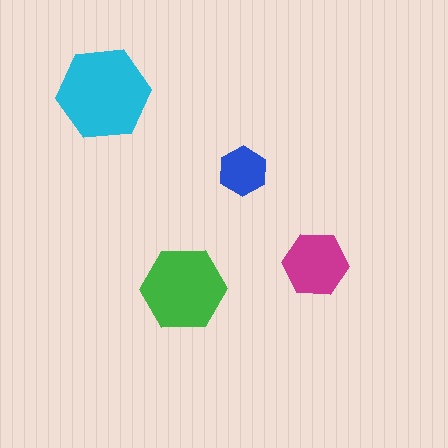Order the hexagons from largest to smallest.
the cyan one, the green one, the magenta one, the blue one.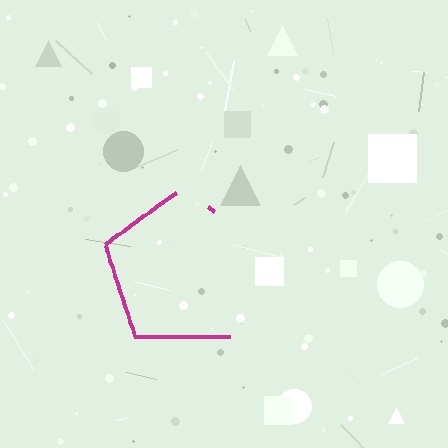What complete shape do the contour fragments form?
The contour fragments form a pentagon.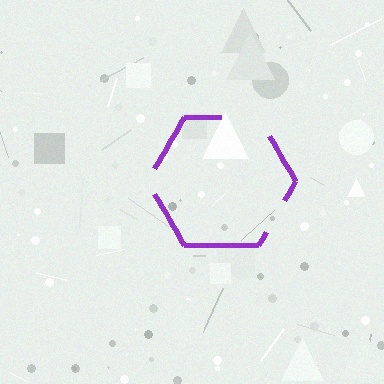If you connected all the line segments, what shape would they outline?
They would outline a hexagon.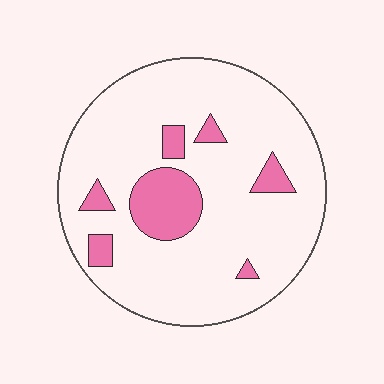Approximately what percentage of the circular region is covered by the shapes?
Approximately 15%.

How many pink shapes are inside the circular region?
7.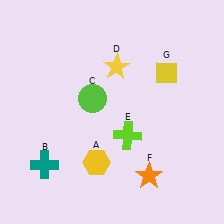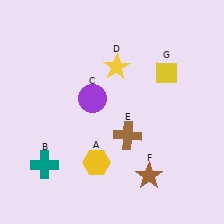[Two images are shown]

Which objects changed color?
C changed from lime to purple. E changed from lime to brown. F changed from orange to brown.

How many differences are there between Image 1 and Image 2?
There are 3 differences between the two images.